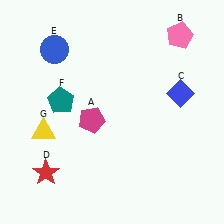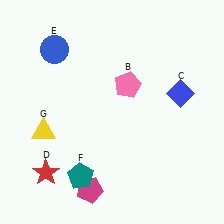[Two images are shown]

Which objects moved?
The objects that moved are: the magenta pentagon (A), the pink pentagon (B), the teal pentagon (F).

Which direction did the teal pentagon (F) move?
The teal pentagon (F) moved down.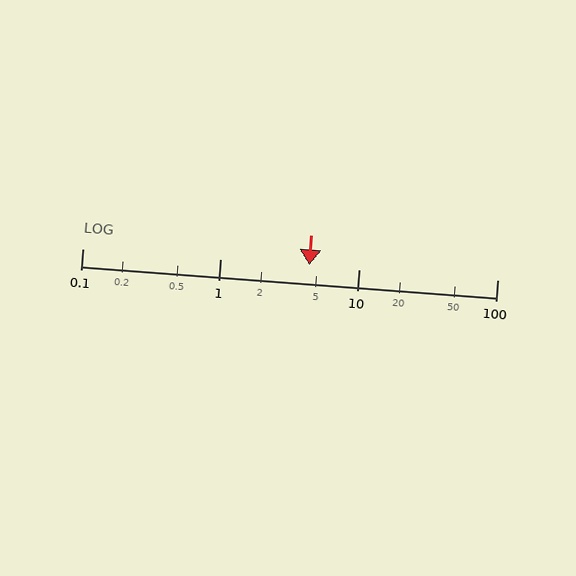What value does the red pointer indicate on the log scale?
The pointer indicates approximately 4.4.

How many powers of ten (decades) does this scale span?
The scale spans 3 decades, from 0.1 to 100.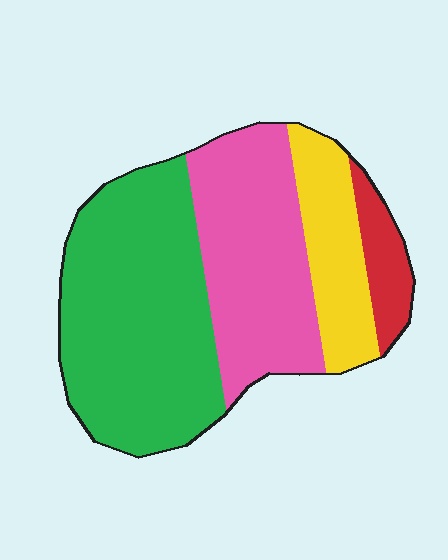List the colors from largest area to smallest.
From largest to smallest: green, pink, yellow, red.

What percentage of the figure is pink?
Pink covers 31% of the figure.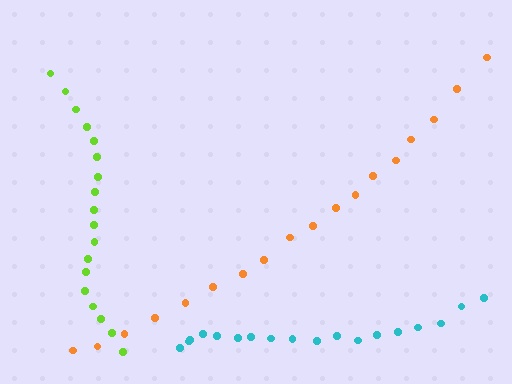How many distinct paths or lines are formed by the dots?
There are 3 distinct paths.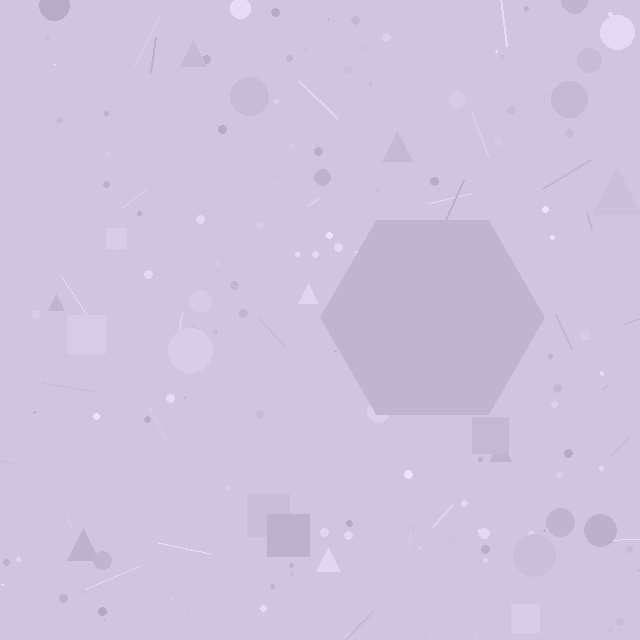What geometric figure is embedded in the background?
A hexagon is embedded in the background.